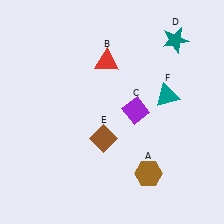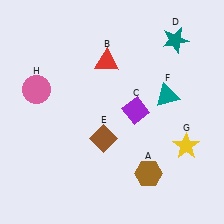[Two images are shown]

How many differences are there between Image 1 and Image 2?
There are 2 differences between the two images.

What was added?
A yellow star (G), a pink circle (H) were added in Image 2.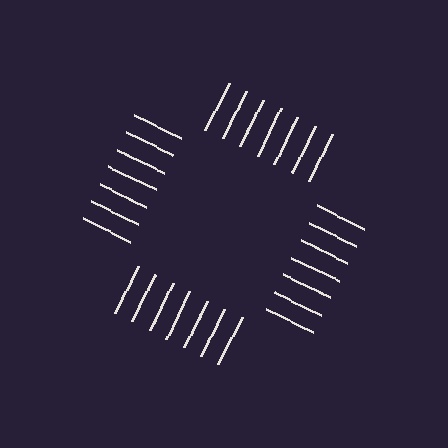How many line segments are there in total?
28 — 7 along each of the 4 edges.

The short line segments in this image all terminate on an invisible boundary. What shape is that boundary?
An illusory square — the line segments terminate on its edges but no continuous stroke is drawn.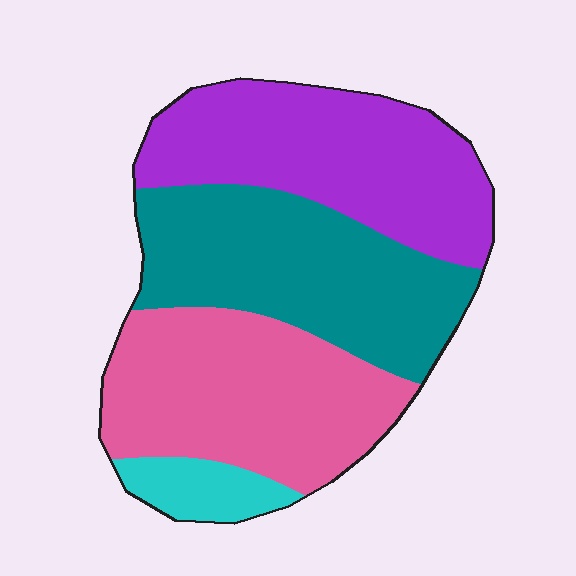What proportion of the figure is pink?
Pink covers about 30% of the figure.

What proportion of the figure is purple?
Purple covers about 30% of the figure.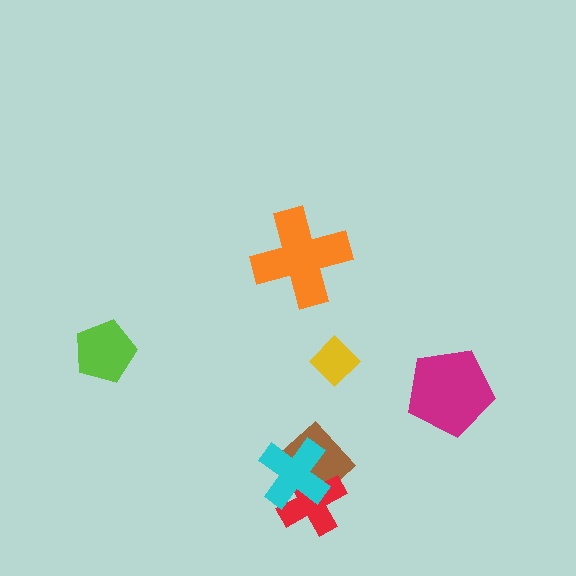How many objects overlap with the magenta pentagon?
0 objects overlap with the magenta pentagon.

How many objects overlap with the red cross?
2 objects overlap with the red cross.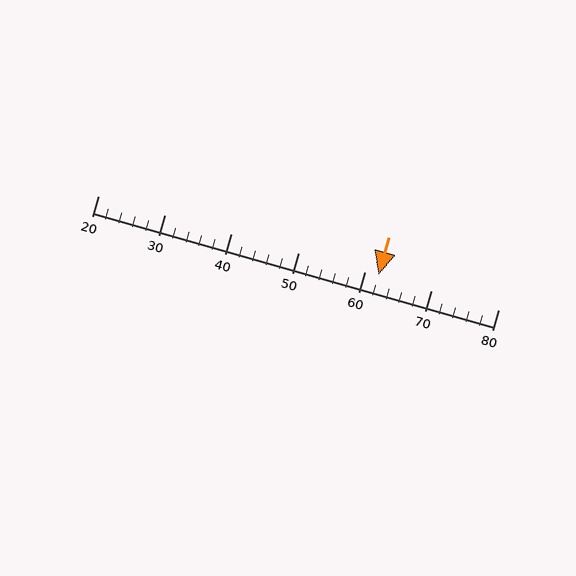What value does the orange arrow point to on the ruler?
The orange arrow points to approximately 62.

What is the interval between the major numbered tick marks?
The major tick marks are spaced 10 units apart.